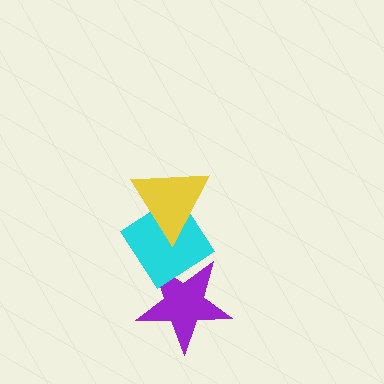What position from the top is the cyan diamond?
The cyan diamond is 2nd from the top.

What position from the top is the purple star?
The purple star is 3rd from the top.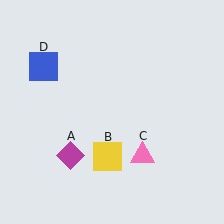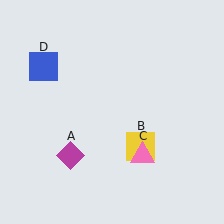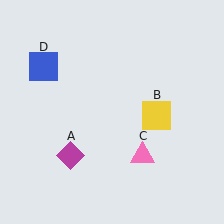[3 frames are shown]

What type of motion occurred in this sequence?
The yellow square (object B) rotated counterclockwise around the center of the scene.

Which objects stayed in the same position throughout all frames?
Magenta diamond (object A) and pink triangle (object C) and blue square (object D) remained stationary.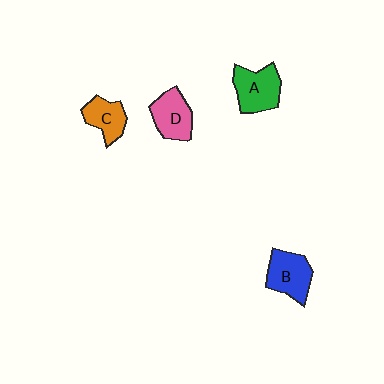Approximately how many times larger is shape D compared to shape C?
Approximately 1.2 times.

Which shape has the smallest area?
Shape C (orange).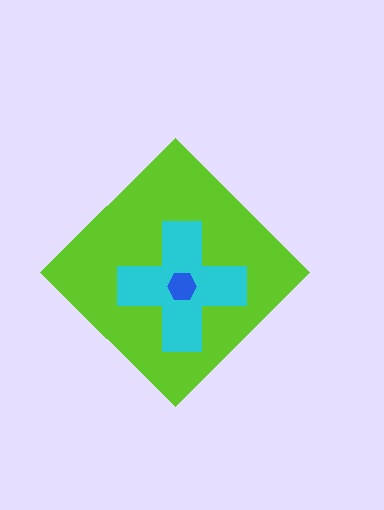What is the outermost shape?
The lime diamond.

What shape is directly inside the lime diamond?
The cyan cross.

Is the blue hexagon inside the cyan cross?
Yes.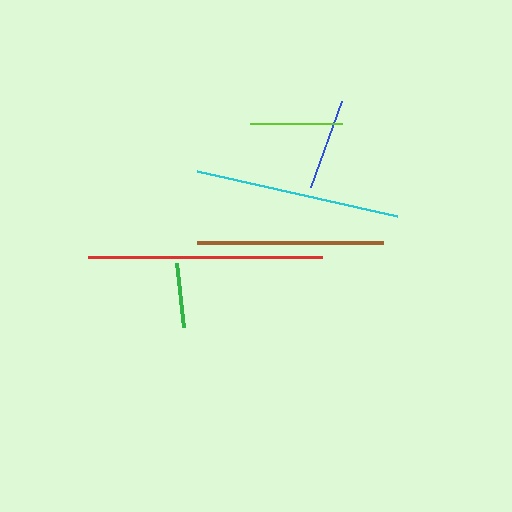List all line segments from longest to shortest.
From longest to shortest: red, cyan, brown, lime, blue, green.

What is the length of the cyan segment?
The cyan segment is approximately 205 pixels long.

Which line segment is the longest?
The red line is the longest at approximately 234 pixels.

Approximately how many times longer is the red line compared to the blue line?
The red line is approximately 2.6 times the length of the blue line.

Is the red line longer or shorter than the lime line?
The red line is longer than the lime line.